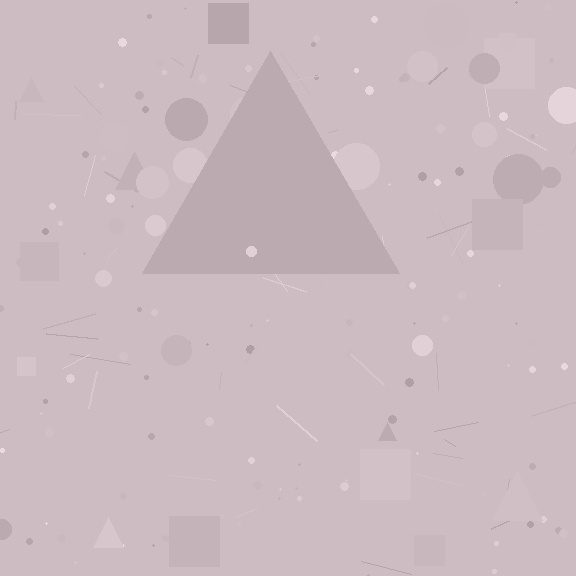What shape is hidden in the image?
A triangle is hidden in the image.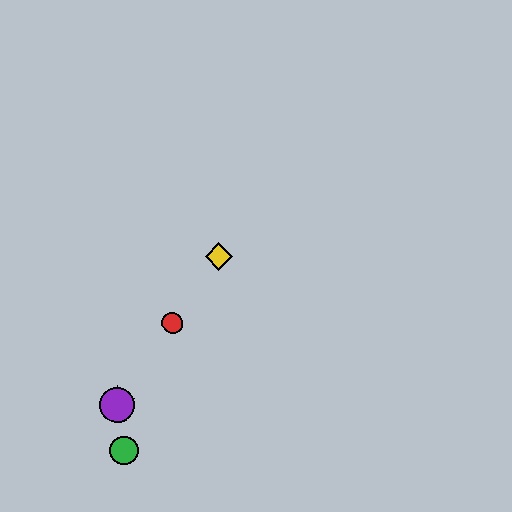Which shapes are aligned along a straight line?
The red circle, the blue star, the yellow diamond, the purple circle are aligned along a straight line.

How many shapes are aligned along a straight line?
4 shapes (the red circle, the blue star, the yellow diamond, the purple circle) are aligned along a straight line.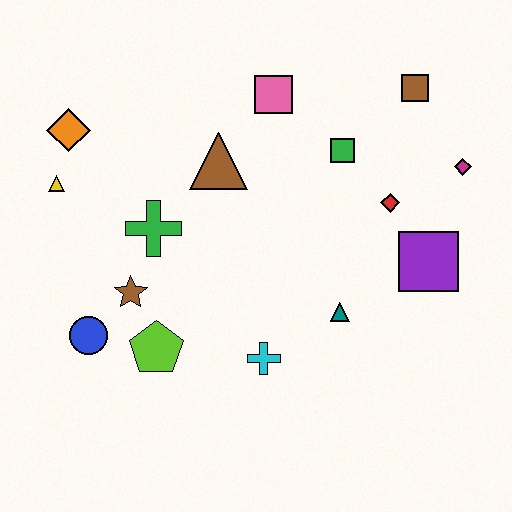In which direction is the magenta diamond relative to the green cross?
The magenta diamond is to the right of the green cross.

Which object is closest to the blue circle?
The brown star is closest to the blue circle.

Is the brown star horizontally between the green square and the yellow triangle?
Yes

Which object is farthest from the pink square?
The blue circle is farthest from the pink square.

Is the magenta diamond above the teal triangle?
Yes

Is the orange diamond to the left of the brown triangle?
Yes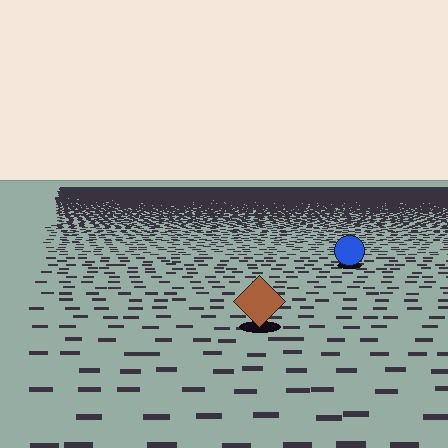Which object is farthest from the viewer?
The blue circle is farthest from the viewer. It appears smaller and the ground texture around it is denser.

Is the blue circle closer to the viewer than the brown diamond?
No. The brown diamond is closer — you can tell from the texture gradient: the ground texture is coarser near it.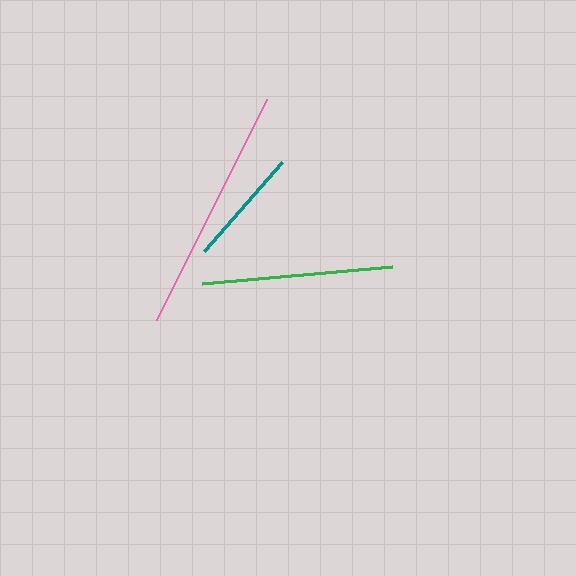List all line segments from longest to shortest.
From longest to shortest: pink, green, teal.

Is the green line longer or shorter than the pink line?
The pink line is longer than the green line.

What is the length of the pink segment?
The pink segment is approximately 247 pixels long.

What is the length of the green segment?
The green segment is approximately 190 pixels long.